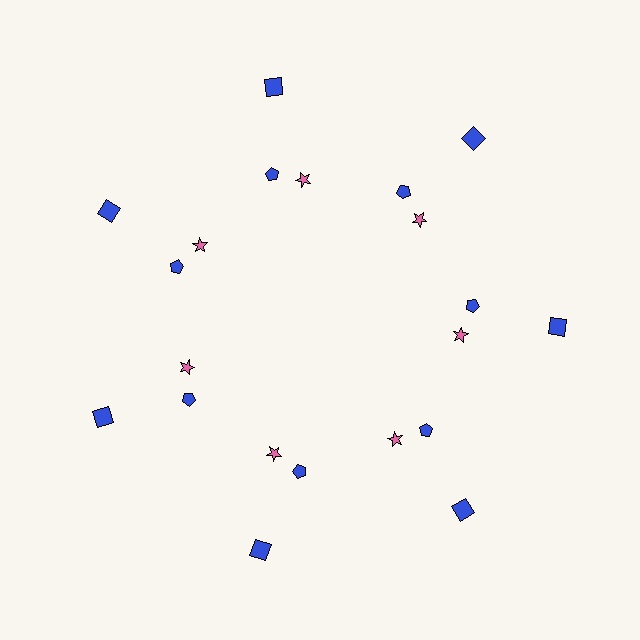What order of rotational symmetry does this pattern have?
This pattern has 7-fold rotational symmetry.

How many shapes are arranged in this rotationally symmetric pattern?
There are 21 shapes, arranged in 7 groups of 3.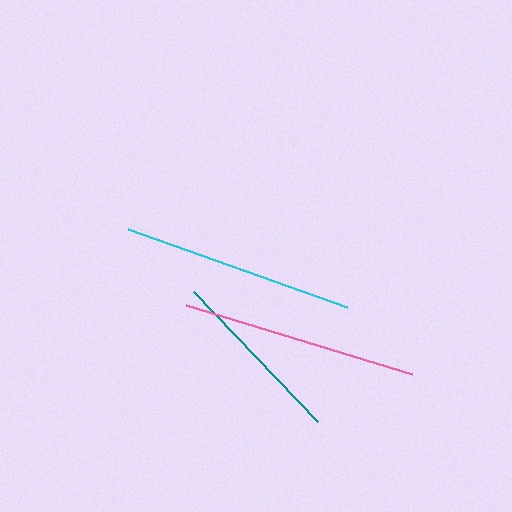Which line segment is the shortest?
The teal line is the shortest at approximately 180 pixels.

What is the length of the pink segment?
The pink segment is approximately 236 pixels long.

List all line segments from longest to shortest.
From longest to shortest: pink, cyan, teal.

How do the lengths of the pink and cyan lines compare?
The pink and cyan lines are approximately the same length.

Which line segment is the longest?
The pink line is the longest at approximately 236 pixels.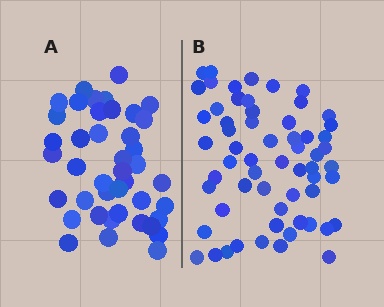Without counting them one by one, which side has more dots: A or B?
Region B (the right region) has more dots.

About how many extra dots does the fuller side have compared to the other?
Region B has approximately 20 more dots than region A.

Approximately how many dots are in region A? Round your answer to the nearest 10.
About 40 dots. (The exact count is 42, which rounds to 40.)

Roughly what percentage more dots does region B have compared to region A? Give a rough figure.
About 45% more.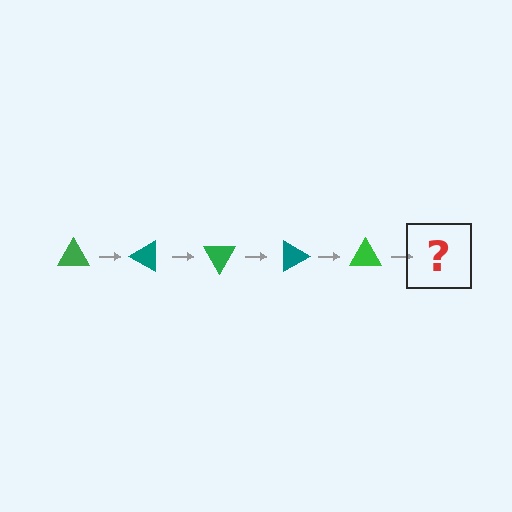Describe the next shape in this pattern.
It should be a teal triangle, rotated 150 degrees from the start.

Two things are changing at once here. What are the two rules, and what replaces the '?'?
The two rules are that it rotates 30 degrees each step and the color cycles through green and teal. The '?' should be a teal triangle, rotated 150 degrees from the start.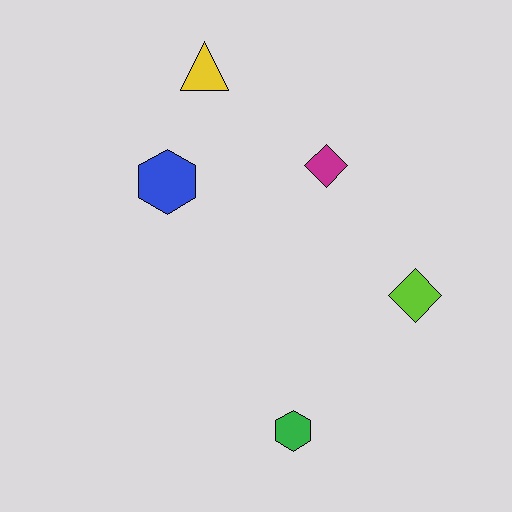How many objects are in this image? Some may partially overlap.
There are 5 objects.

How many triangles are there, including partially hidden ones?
There is 1 triangle.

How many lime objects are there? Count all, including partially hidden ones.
There is 1 lime object.